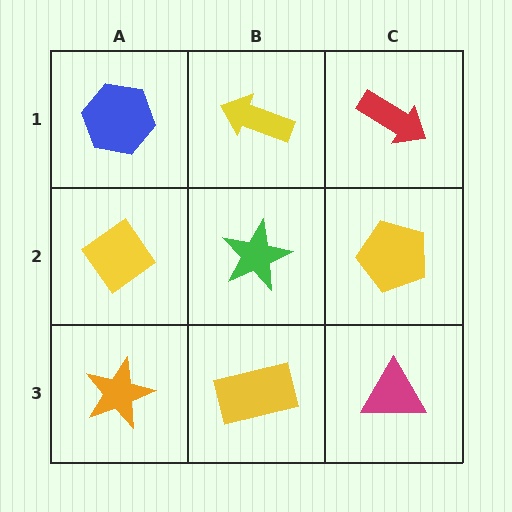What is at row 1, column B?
A yellow arrow.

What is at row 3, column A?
An orange star.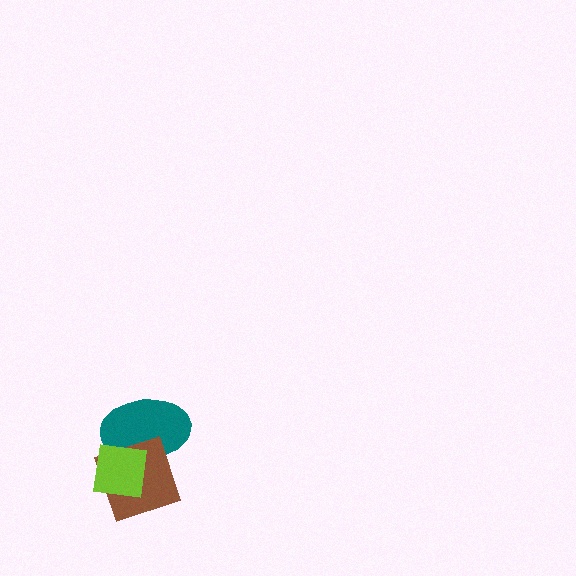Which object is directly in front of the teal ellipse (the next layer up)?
The brown diamond is directly in front of the teal ellipse.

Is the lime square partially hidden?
No, no other shape covers it.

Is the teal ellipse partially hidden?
Yes, it is partially covered by another shape.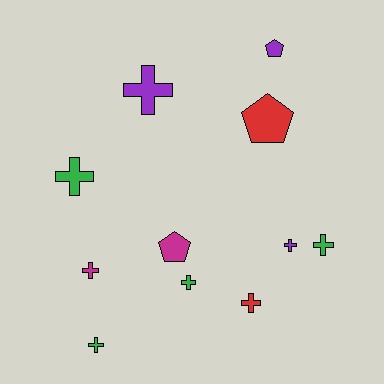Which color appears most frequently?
Green, with 4 objects.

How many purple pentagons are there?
There is 1 purple pentagon.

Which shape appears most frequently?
Cross, with 8 objects.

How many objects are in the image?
There are 11 objects.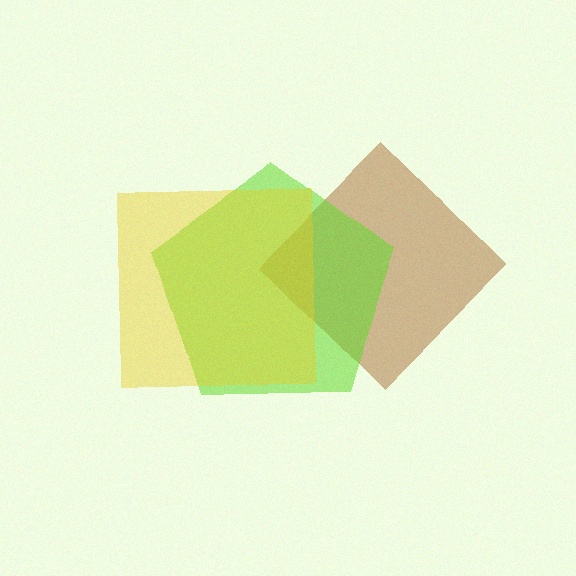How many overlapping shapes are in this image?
There are 3 overlapping shapes in the image.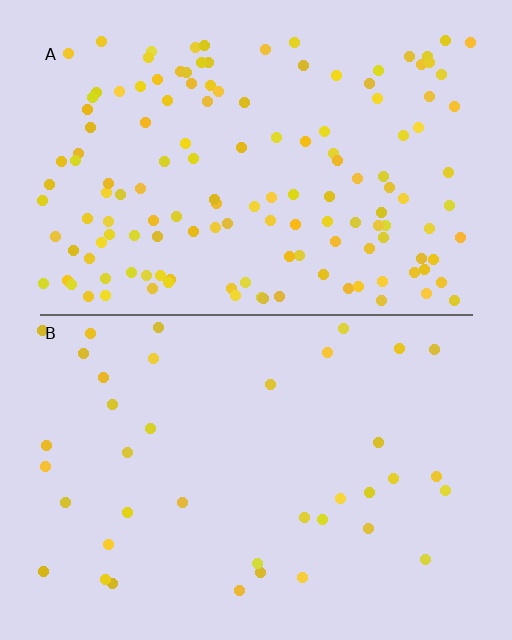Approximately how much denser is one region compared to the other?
Approximately 3.7× — region A over region B.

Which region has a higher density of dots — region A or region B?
A (the top).